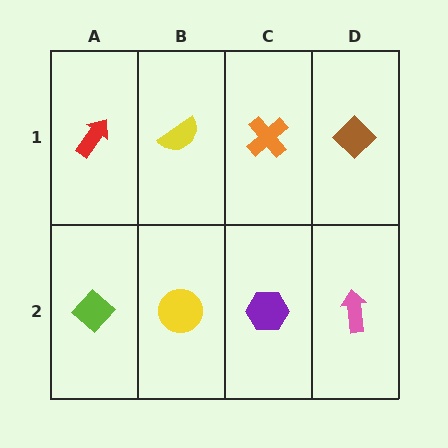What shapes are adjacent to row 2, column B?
A yellow semicircle (row 1, column B), a lime diamond (row 2, column A), a purple hexagon (row 2, column C).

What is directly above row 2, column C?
An orange cross.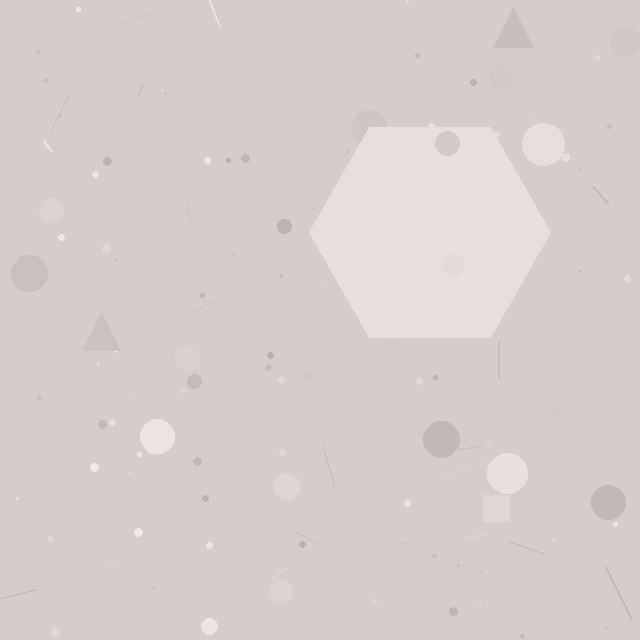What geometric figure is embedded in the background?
A hexagon is embedded in the background.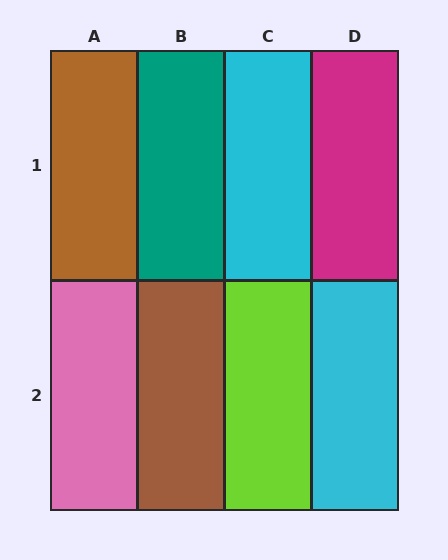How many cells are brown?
2 cells are brown.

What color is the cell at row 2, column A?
Pink.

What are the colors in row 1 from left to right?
Brown, teal, cyan, magenta.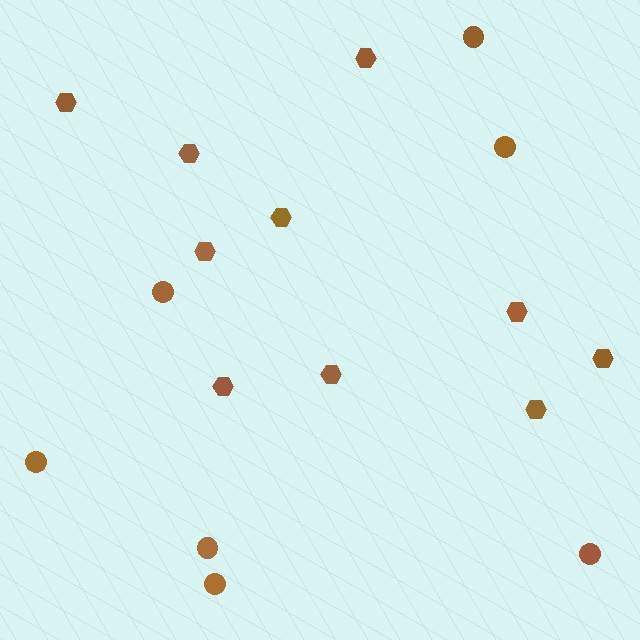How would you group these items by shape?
There are 2 groups: one group of circles (7) and one group of hexagons (10).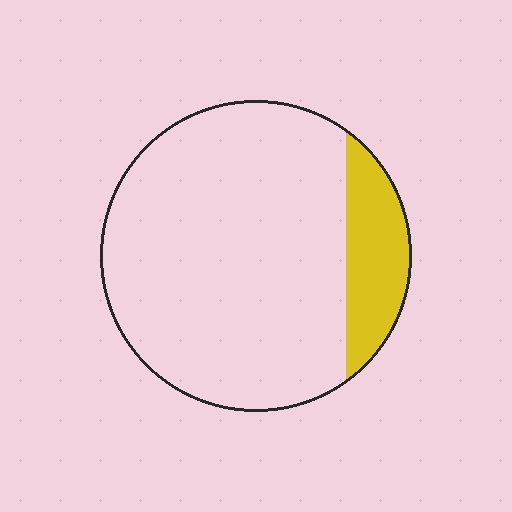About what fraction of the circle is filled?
About one sixth (1/6).